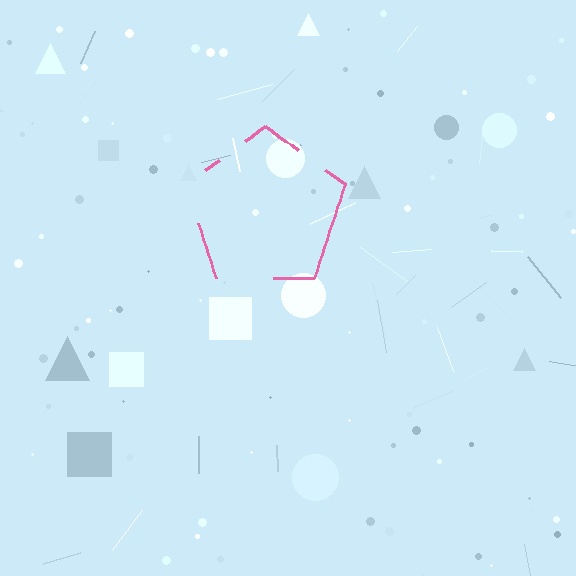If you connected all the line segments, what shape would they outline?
They would outline a pentagon.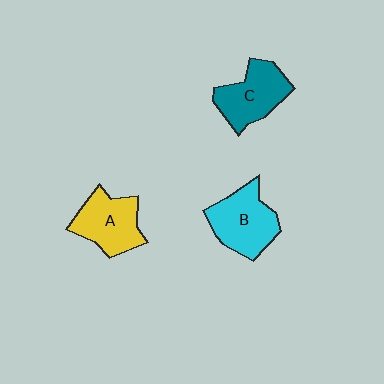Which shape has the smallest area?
Shape C (teal).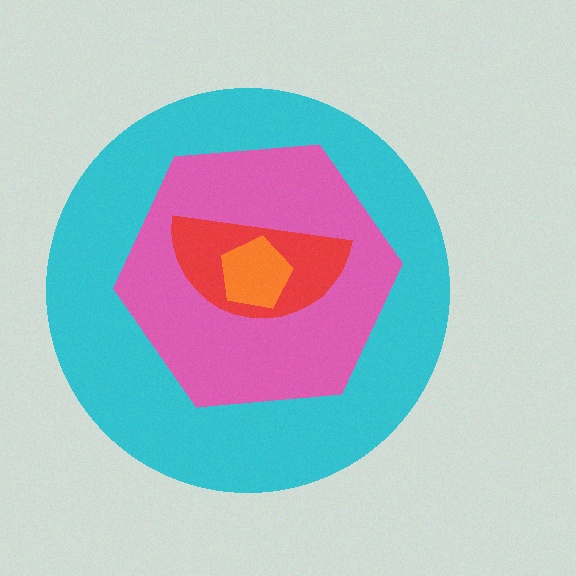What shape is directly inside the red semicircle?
The orange pentagon.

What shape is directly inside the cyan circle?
The pink hexagon.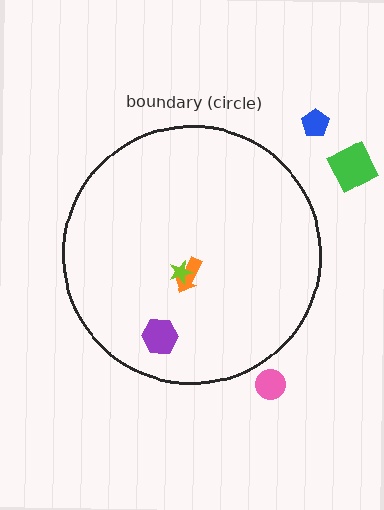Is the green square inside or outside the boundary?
Outside.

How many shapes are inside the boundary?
3 inside, 3 outside.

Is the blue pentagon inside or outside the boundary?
Outside.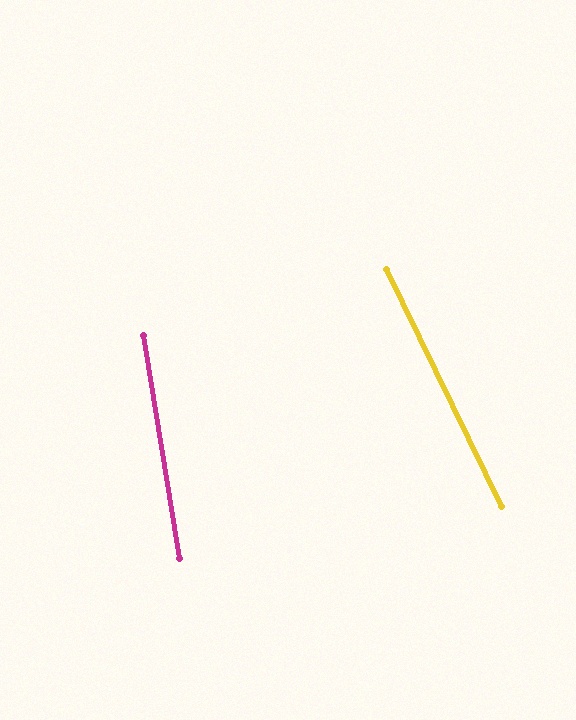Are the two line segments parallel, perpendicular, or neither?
Neither parallel nor perpendicular — they differ by about 17°.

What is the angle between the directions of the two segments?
Approximately 17 degrees.